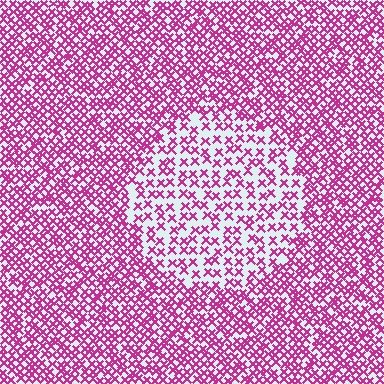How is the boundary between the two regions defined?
The boundary is defined by a change in element density (approximately 1.9x ratio). All elements are the same color, size, and shape.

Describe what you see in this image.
The image contains small magenta elements arranged at two different densities. A circle-shaped region is visible where the elements are less densely packed than the surrounding area.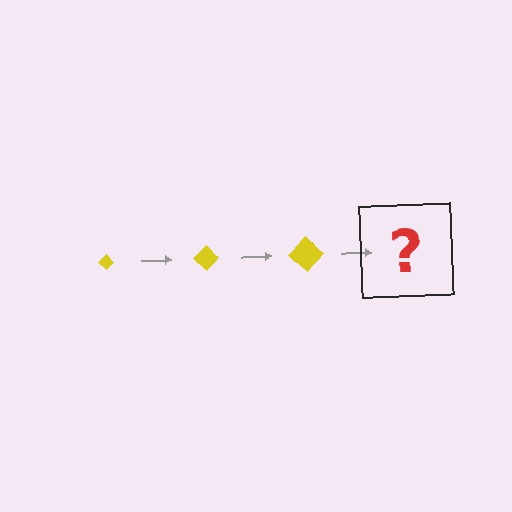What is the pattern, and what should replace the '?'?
The pattern is that the diamond gets progressively larger each step. The '?' should be a yellow diamond, larger than the previous one.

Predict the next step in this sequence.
The next step is a yellow diamond, larger than the previous one.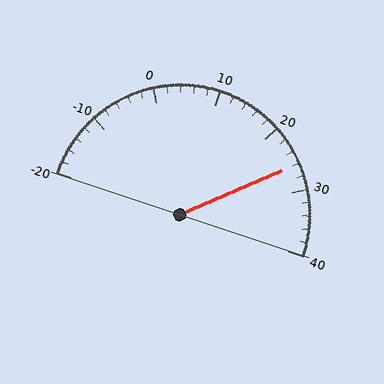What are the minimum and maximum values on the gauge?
The gauge ranges from -20 to 40.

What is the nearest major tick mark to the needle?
The nearest major tick mark is 30.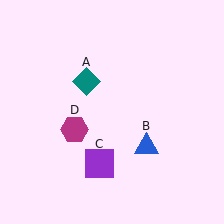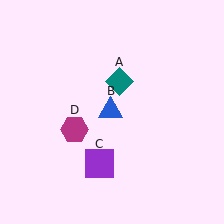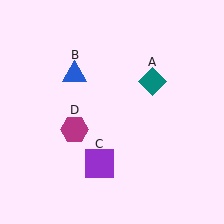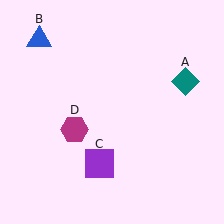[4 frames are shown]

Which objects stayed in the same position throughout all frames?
Purple square (object C) and magenta hexagon (object D) remained stationary.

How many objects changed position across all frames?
2 objects changed position: teal diamond (object A), blue triangle (object B).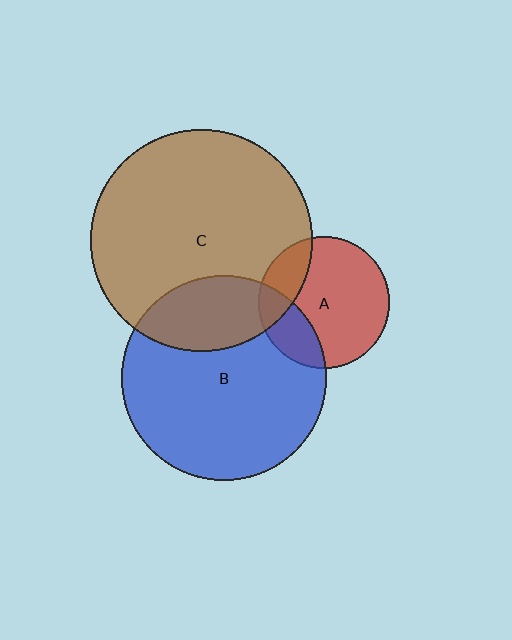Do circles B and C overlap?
Yes.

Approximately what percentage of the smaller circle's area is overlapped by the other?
Approximately 25%.